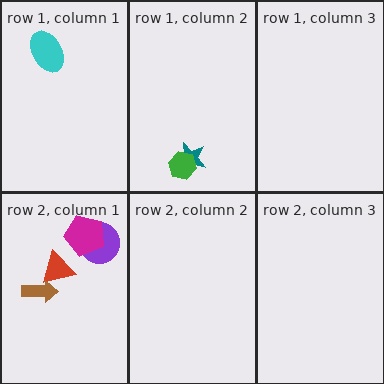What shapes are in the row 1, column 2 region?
The teal star, the green hexagon.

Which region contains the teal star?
The row 1, column 2 region.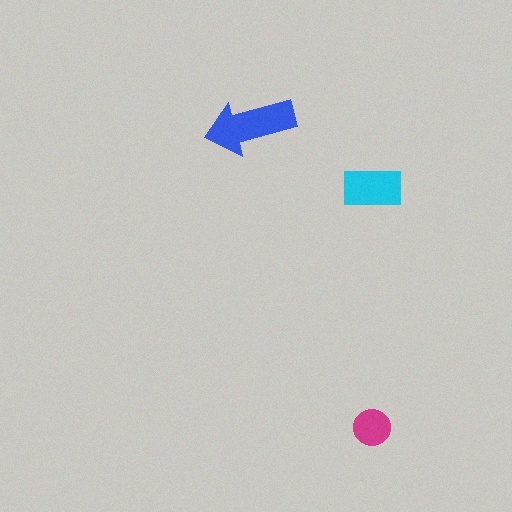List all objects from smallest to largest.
The magenta circle, the cyan rectangle, the blue arrow.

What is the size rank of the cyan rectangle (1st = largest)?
2nd.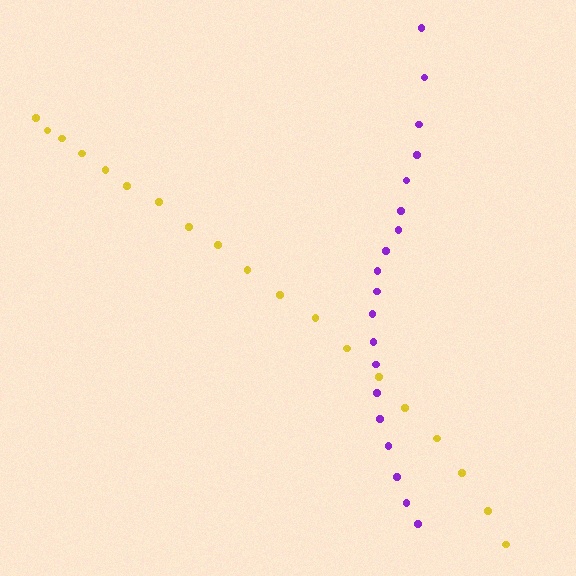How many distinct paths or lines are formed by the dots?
There are 2 distinct paths.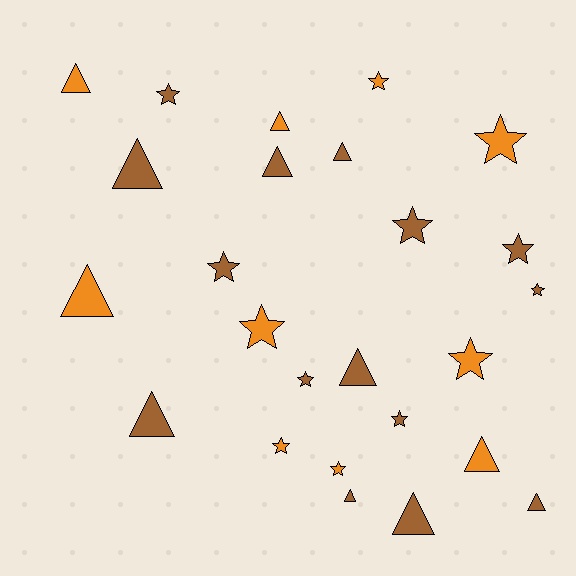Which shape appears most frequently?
Star, with 13 objects.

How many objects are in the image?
There are 25 objects.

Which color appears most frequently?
Brown, with 15 objects.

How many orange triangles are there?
There are 4 orange triangles.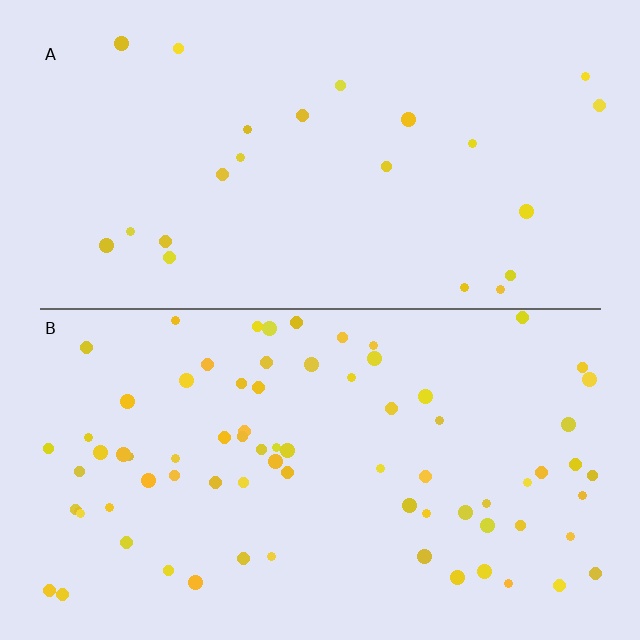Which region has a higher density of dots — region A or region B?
B (the bottom).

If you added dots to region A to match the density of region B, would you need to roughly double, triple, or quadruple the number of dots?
Approximately triple.